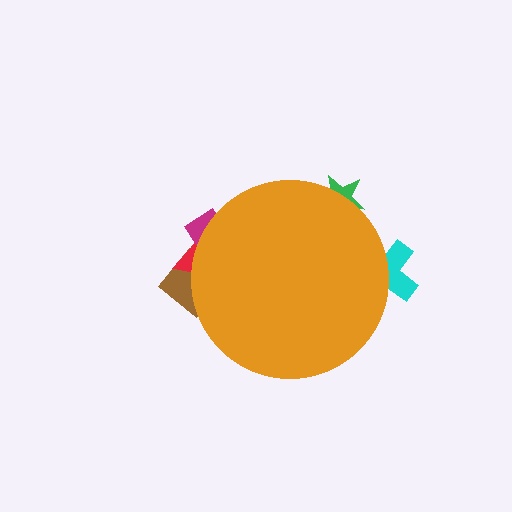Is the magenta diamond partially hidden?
Yes, the magenta diamond is partially hidden behind the orange circle.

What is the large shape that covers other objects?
An orange circle.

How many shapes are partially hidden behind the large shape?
5 shapes are partially hidden.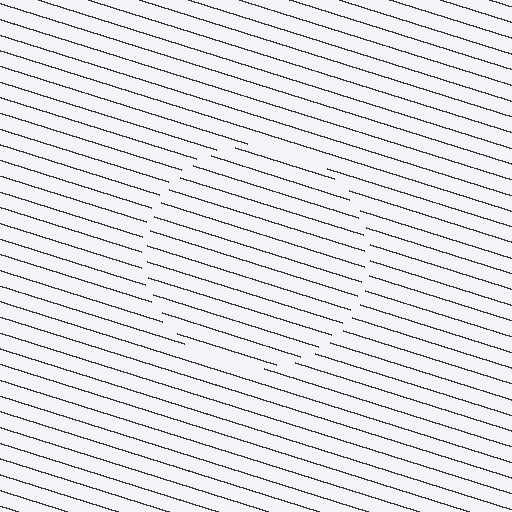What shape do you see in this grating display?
An illusory circle. The interior of the shape contains the same grating, shifted by half a period — the contour is defined by the phase discontinuity where line-ends from the inner and outer gratings abut.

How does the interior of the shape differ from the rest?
The interior of the shape contains the same grating, shifted by half a period — the contour is defined by the phase discontinuity where line-ends from the inner and outer gratings abut.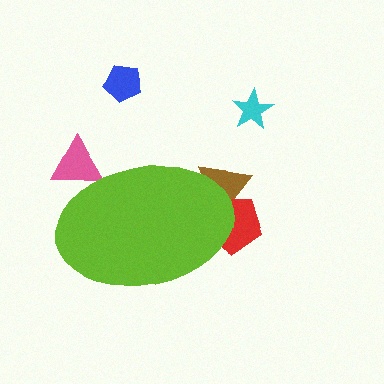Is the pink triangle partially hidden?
Yes, the pink triangle is partially hidden behind the lime ellipse.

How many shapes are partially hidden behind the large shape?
3 shapes are partially hidden.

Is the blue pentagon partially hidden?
No, the blue pentagon is fully visible.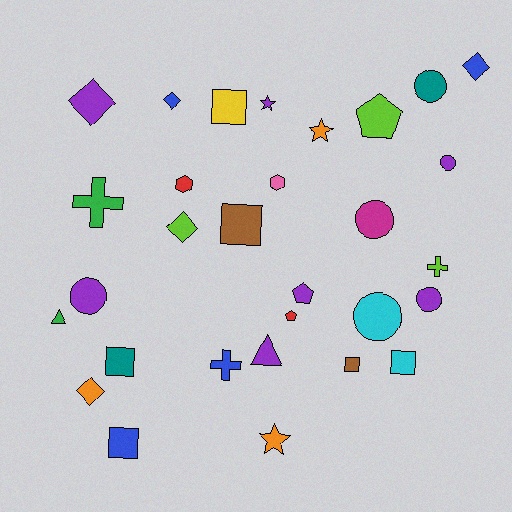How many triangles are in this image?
There are 2 triangles.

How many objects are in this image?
There are 30 objects.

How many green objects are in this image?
There are 2 green objects.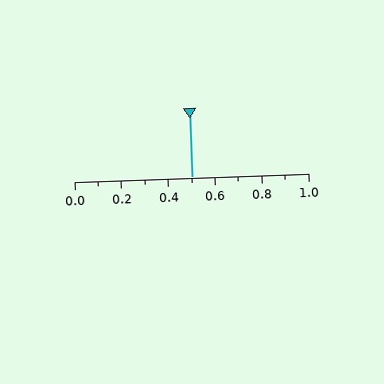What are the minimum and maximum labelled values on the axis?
The axis runs from 0.0 to 1.0.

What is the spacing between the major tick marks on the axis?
The major ticks are spaced 0.2 apart.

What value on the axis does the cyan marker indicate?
The marker indicates approximately 0.5.